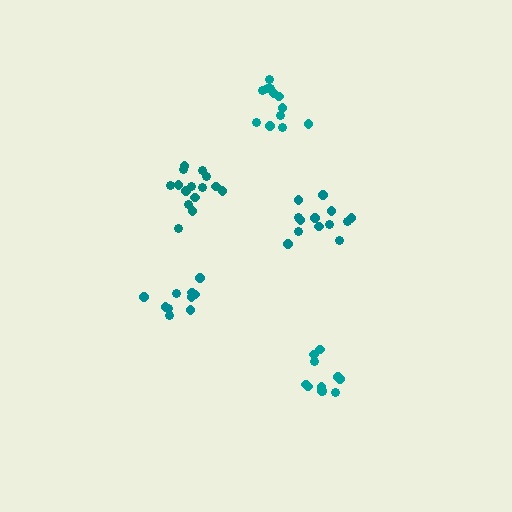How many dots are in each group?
Group 1: 15 dots, Group 2: 10 dots, Group 3: 13 dots, Group 4: 12 dots, Group 5: 11 dots (61 total).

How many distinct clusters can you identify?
There are 5 distinct clusters.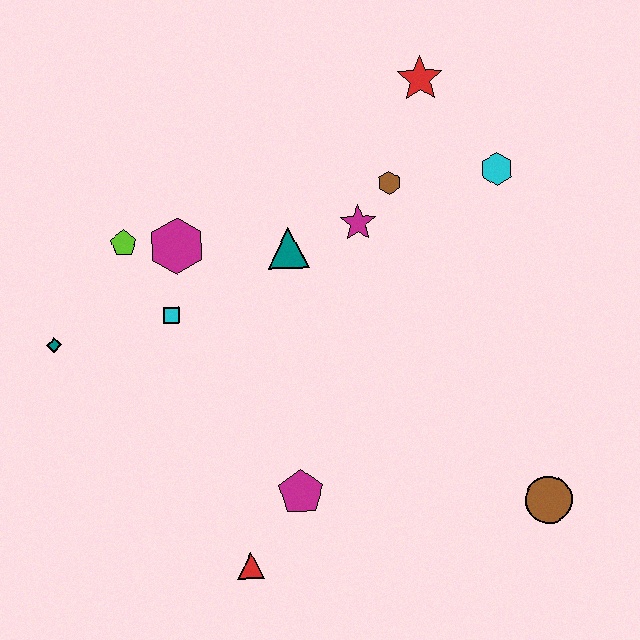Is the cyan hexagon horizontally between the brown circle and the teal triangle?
Yes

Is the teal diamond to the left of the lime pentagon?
Yes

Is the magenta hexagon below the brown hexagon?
Yes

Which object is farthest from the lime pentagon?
The brown circle is farthest from the lime pentagon.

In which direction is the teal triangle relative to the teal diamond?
The teal triangle is to the right of the teal diamond.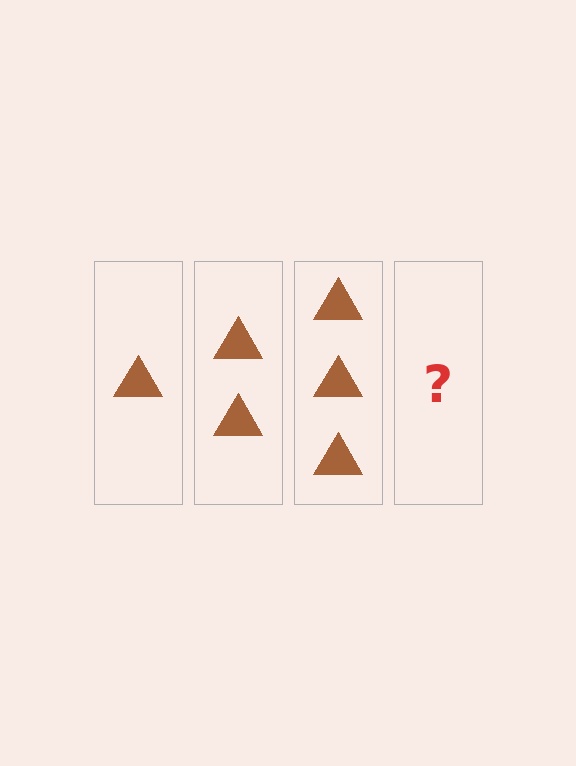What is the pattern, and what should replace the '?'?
The pattern is that each step adds one more triangle. The '?' should be 4 triangles.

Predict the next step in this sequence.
The next step is 4 triangles.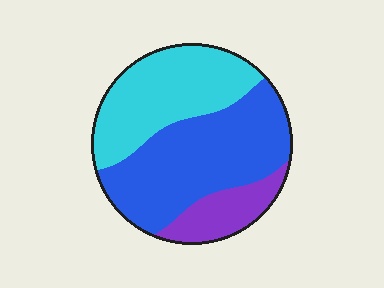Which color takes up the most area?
Blue, at roughly 50%.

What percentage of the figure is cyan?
Cyan takes up about three eighths (3/8) of the figure.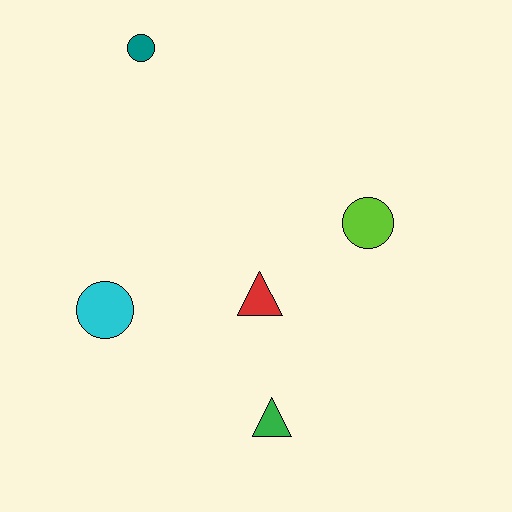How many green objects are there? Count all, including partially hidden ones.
There is 1 green object.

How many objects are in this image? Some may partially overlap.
There are 5 objects.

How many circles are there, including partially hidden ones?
There are 3 circles.